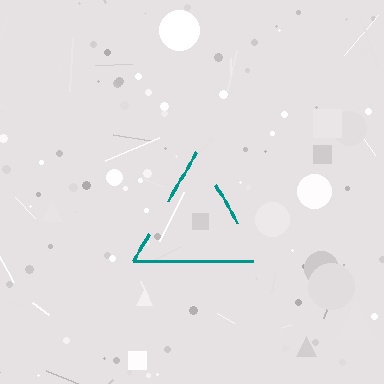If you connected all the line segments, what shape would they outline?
They would outline a triangle.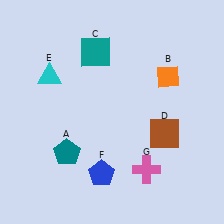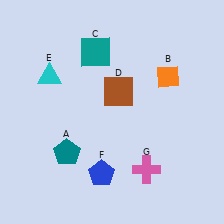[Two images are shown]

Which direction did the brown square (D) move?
The brown square (D) moved left.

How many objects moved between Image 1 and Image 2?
1 object moved between the two images.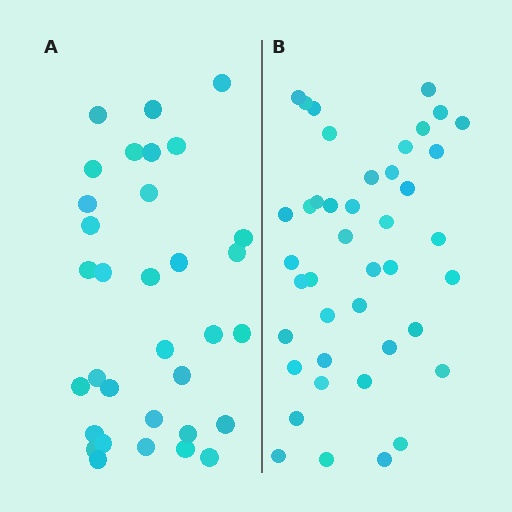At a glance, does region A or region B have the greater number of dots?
Region B (the right region) has more dots.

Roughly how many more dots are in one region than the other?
Region B has roughly 8 or so more dots than region A.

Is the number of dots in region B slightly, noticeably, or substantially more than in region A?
Region B has noticeably more, but not dramatically so. The ratio is roughly 1.3 to 1.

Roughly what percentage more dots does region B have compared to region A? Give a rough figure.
About 25% more.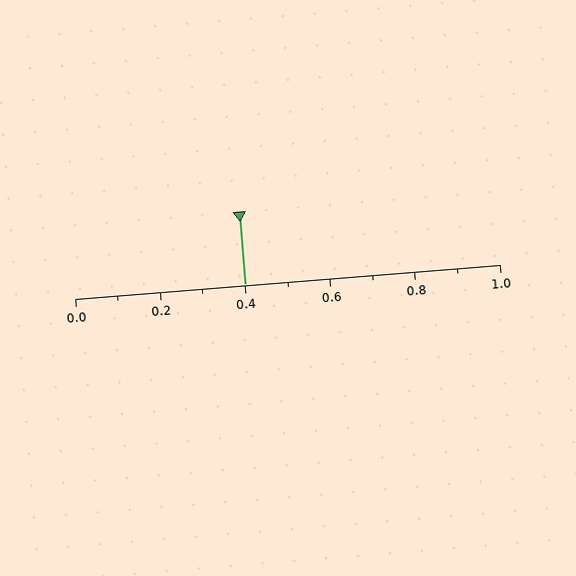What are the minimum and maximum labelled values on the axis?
The axis runs from 0.0 to 1.0.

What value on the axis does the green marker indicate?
The marker indicates approximately 0.4.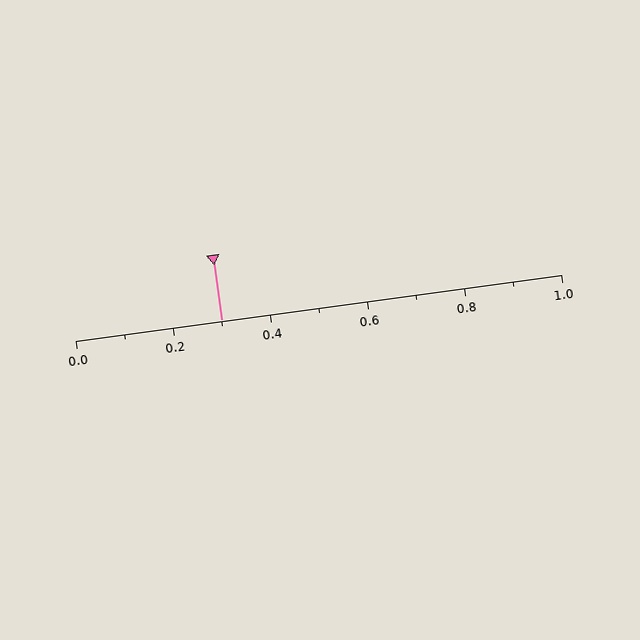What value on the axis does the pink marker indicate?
The marker indicates approximately 0.3.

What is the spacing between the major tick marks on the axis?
The major ticks are spaced 0.2 apart.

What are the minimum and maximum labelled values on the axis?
The axis runs from 0.0 to 1.0.